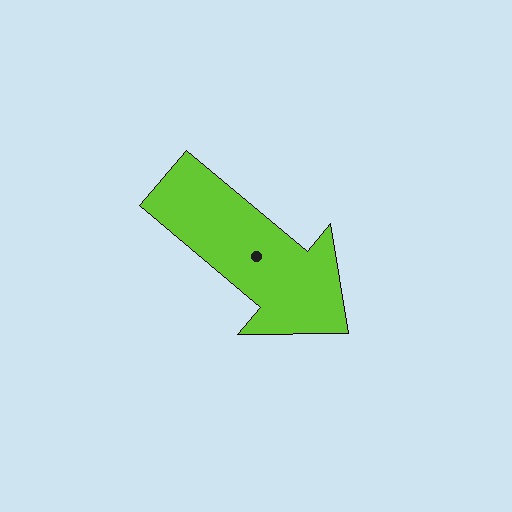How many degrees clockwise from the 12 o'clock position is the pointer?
Approximately 130 degrees.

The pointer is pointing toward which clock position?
Roughly 4 o'clock.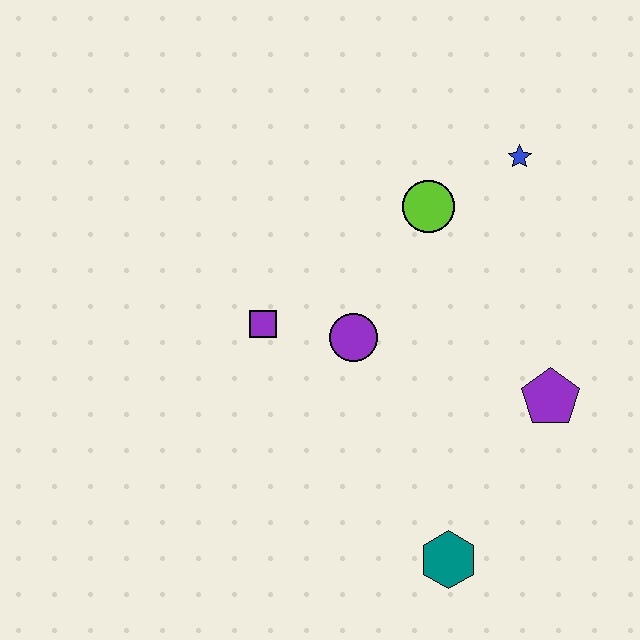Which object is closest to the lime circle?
The blue star is closest to the lime circle.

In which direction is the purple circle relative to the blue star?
The purple circle is below the blue star.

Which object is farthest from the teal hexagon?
The blue star is farthest from the teal hexagon.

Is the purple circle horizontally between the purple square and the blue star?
Yes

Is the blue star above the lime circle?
Yes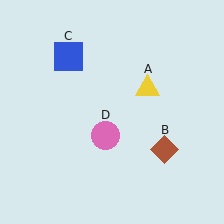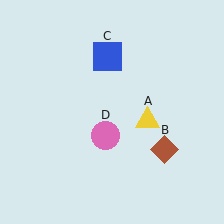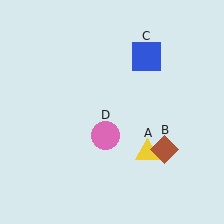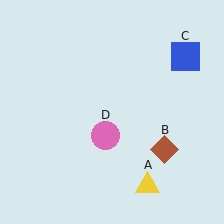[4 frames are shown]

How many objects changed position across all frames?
2 objects changed position: yellow triangle (object A), blue square (object C).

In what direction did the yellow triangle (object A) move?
The yellow triangle (object A) moved down.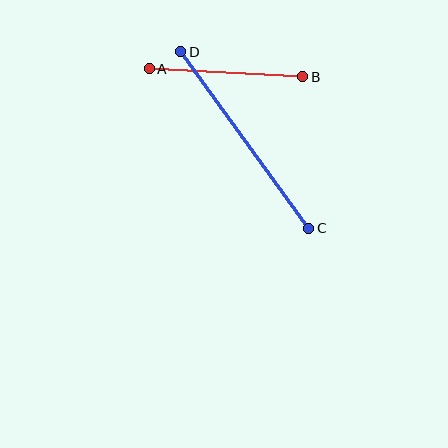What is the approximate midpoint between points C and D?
The midpoint is at approximately (245, 140) pixels.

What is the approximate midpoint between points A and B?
The midpoint is at approximately (226, 73) pixels.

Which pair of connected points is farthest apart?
Points C and D are farthest apart.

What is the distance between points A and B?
The distance is approximately 154 pixels.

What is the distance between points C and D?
The distance is approximately 218 pixels.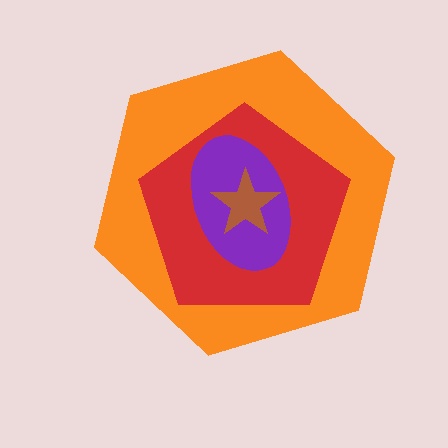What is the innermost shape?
The brown star.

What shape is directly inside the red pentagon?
The purple ellipse.